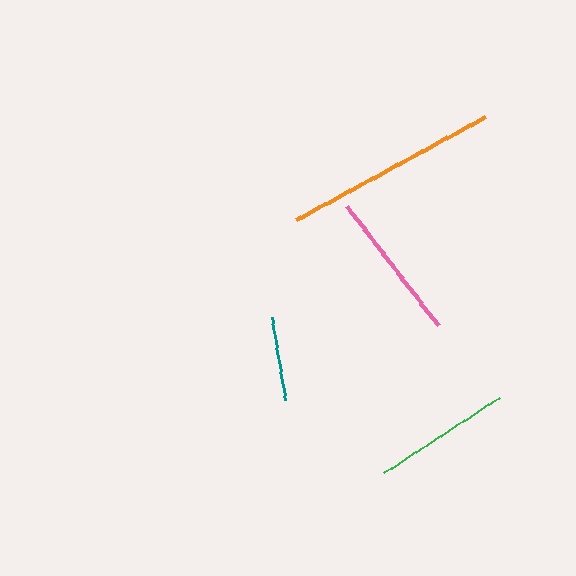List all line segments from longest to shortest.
From longest to shortest: orange, pink, green, teal.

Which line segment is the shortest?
The teal line is the shortest at approximately 84 pixels.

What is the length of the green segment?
The green segment is approximately 138 pixels long.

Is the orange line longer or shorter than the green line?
The orange line is longer than the green line.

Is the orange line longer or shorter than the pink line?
The orange line is longer than the pink line.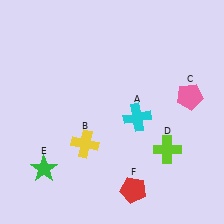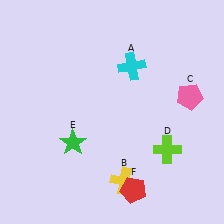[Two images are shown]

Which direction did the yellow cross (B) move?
The yellow cross (B) moved right.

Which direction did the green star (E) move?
The green star (E) moved right.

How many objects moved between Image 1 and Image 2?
3 objects moved between the two images.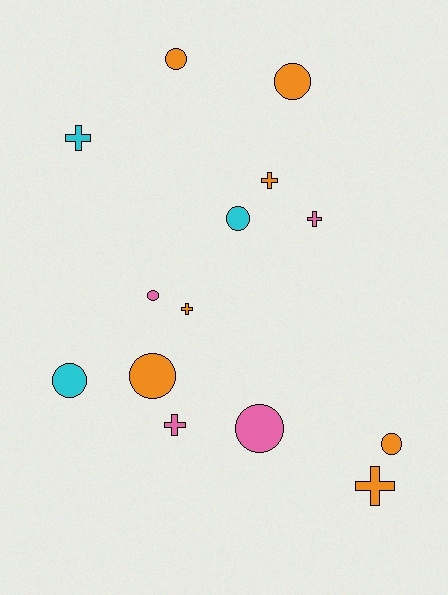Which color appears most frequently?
Orange, with 7 objects.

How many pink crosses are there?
There are 2 pink crosses.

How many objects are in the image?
There are 14 objects.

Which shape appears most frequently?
Circle, with 8 objects.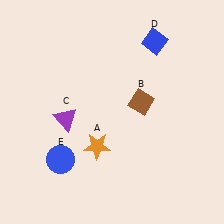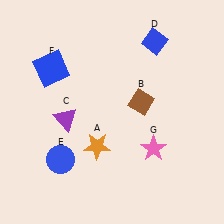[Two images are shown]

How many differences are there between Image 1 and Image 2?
There are 2 differences between the two images.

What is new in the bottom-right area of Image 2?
A pink star (G) was added in the bottom-right area of Image 2.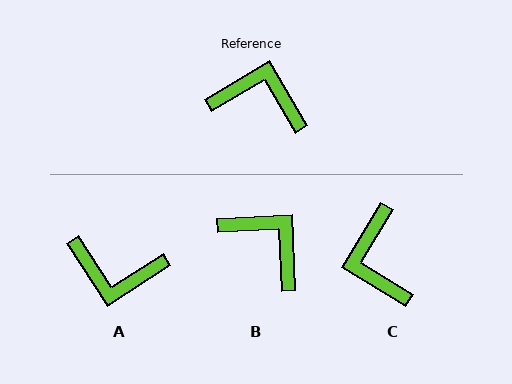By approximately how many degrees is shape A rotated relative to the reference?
Approximately 178 degrees clockwise.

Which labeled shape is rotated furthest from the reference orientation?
A, about 178 degrees away.